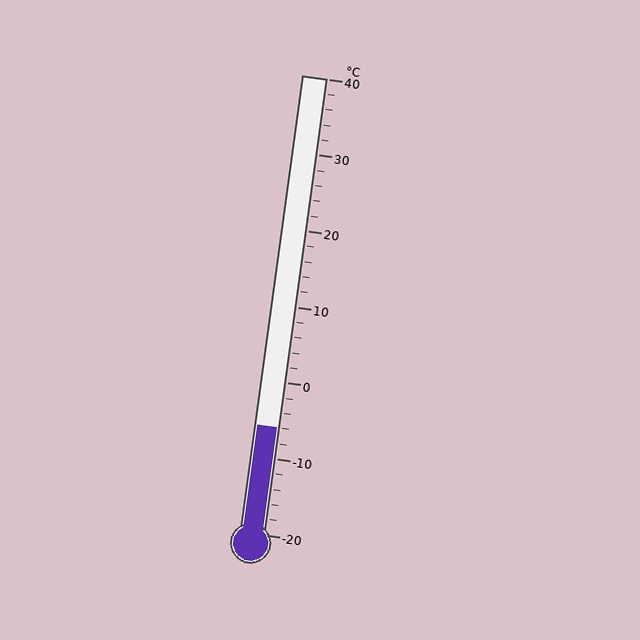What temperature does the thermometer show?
The thermometer shows approximately -6°C.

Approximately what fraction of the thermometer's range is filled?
The thermometer is filled to approximately 25% of its range.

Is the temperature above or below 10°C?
The temperature is below 10°C.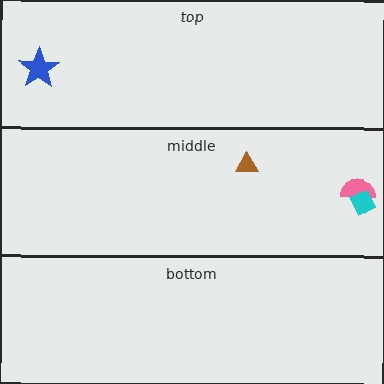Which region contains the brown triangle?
The middle region.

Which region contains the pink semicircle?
The middle region.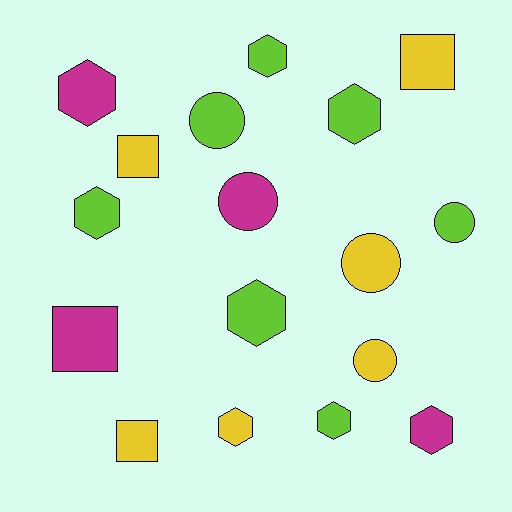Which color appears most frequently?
Lime, with 7 objects.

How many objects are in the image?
There are 17 objects.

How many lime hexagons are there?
There are 5 lime hexagons.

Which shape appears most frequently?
Hexagon, with 8 objects.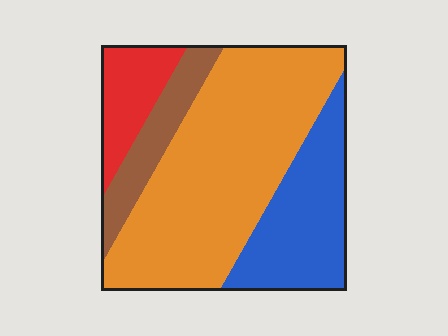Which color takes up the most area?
Orange, at roughly 55%.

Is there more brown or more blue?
Blue.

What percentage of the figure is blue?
Blue takes up about one quarter (1/4) of the figure.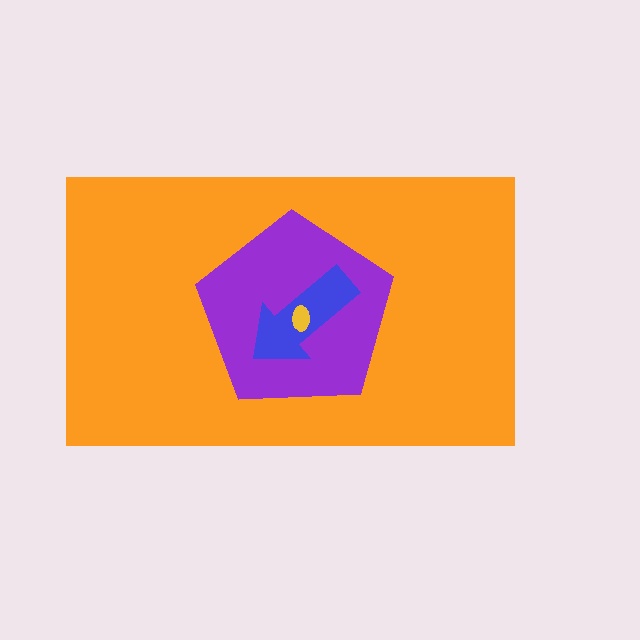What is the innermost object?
The yellow ellipse.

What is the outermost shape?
The orange rectangle.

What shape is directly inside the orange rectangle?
The purple pentagon.